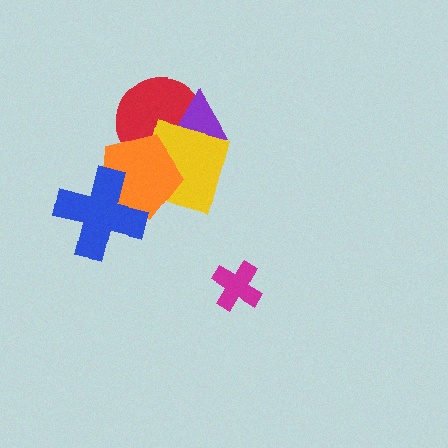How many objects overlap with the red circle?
3 objects overlap with the red circle.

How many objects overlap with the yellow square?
3 objects overlap with the yellow square.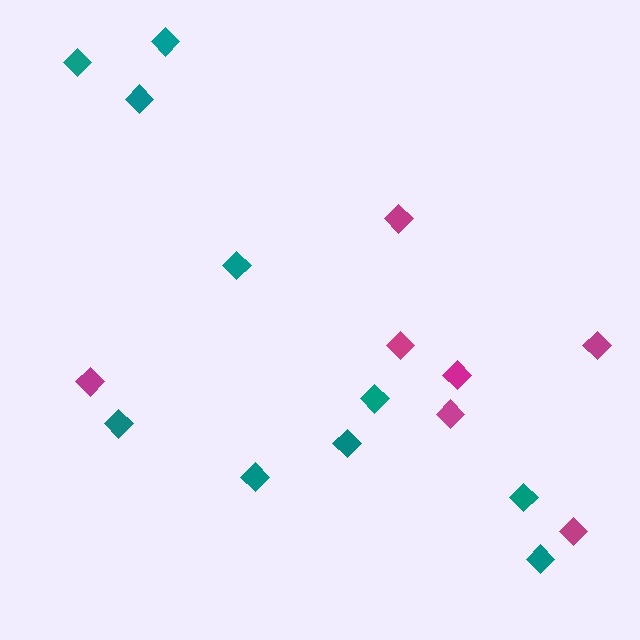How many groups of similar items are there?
There are 2 groups: one group of magenta diamonds (7) and one group of teal diamonds (10).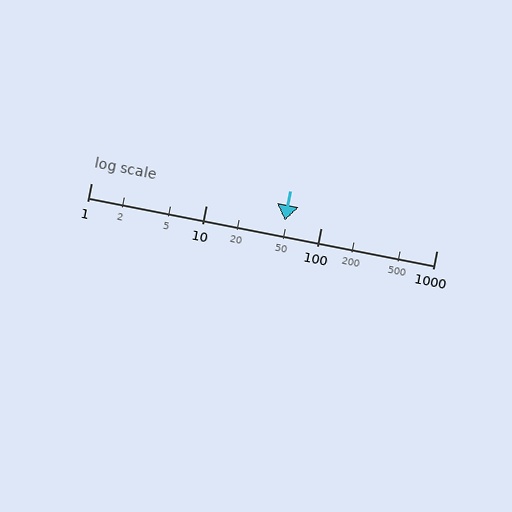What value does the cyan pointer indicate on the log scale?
The pointer indicates approximately 48.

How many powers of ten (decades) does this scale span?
The scale spans 3 decades, from 1 to 1000.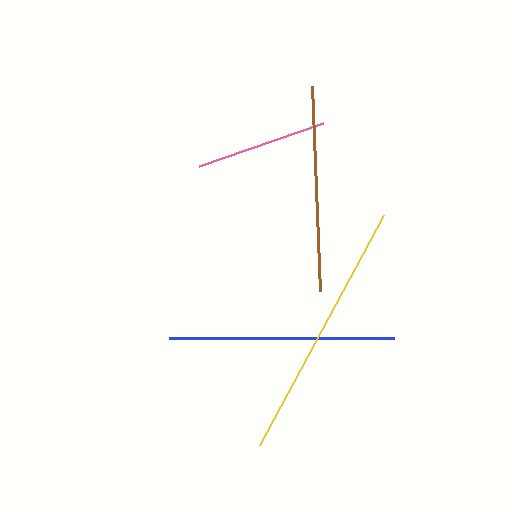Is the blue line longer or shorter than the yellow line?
The yellow line is longer than the blue line.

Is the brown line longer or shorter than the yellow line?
The yellow line is longer than the brown line.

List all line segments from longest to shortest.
From longest to shortest: yellow, blue, brown, pink.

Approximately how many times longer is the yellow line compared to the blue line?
The yellow line is approximately 1.2 times the length of the blue line.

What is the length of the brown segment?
The brown segment is approximately 205 pixels long.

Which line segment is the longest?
The yellow line is the longest at approximately 262 pixels.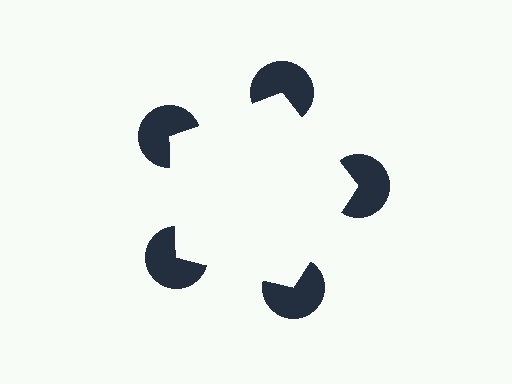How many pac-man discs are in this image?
There are 5 — one at each vertex of the illusory pentagon.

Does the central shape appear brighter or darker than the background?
It typically appears slightly brighter than the background, even though no actual brightness change is drawn.